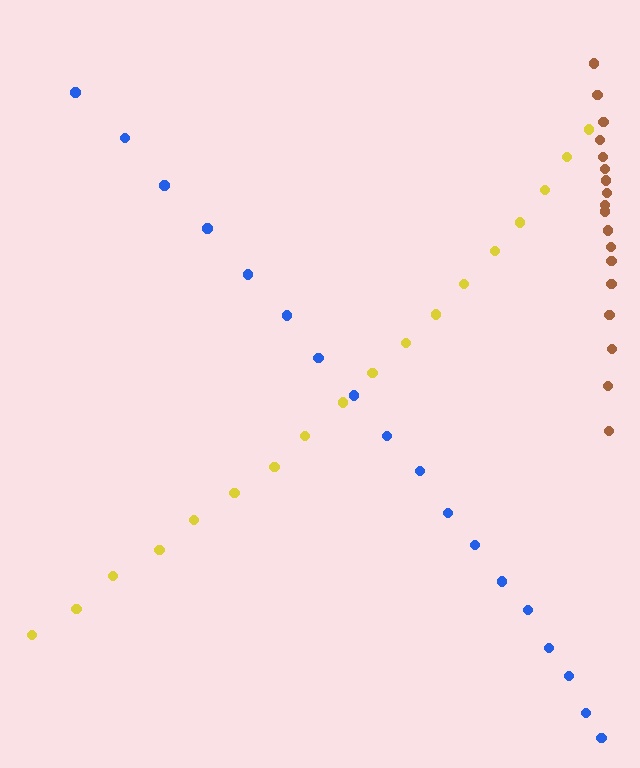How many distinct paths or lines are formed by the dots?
There are 3 distinct paths.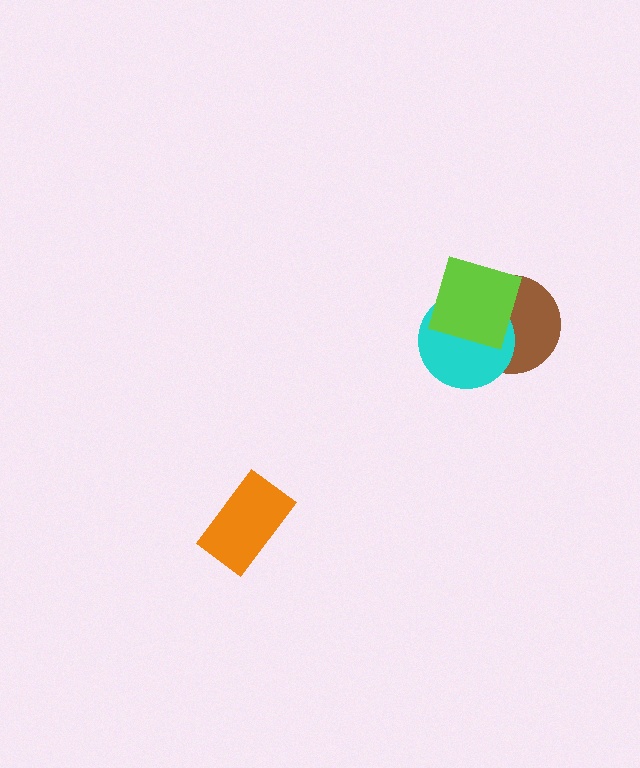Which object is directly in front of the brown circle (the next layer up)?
The cyan circle is directly in front of the brown circle.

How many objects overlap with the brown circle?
2 objects overlap with the brown circle.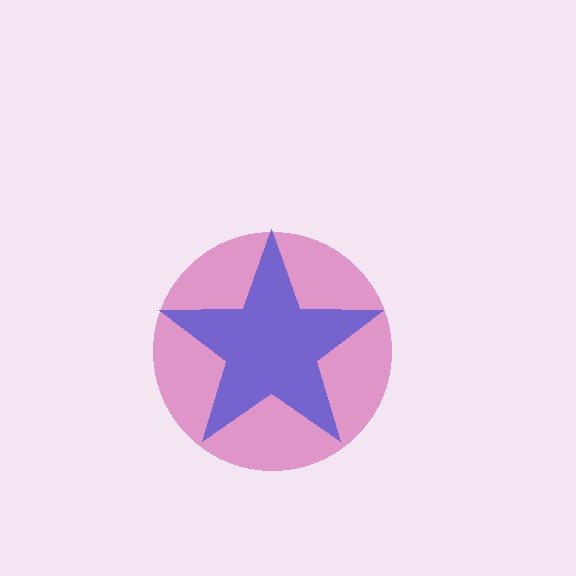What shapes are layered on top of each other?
The layered shapes are: a magenta circle, a blue star.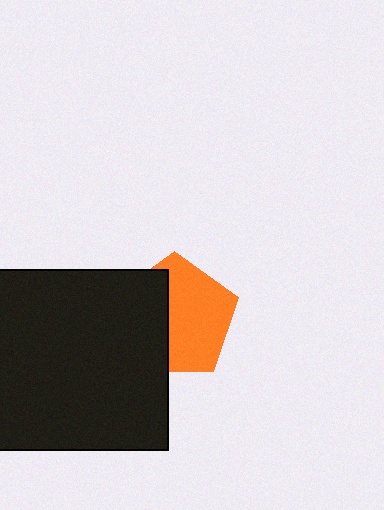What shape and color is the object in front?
The object in front is a black square.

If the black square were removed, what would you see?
You would see the complete orange pentagon.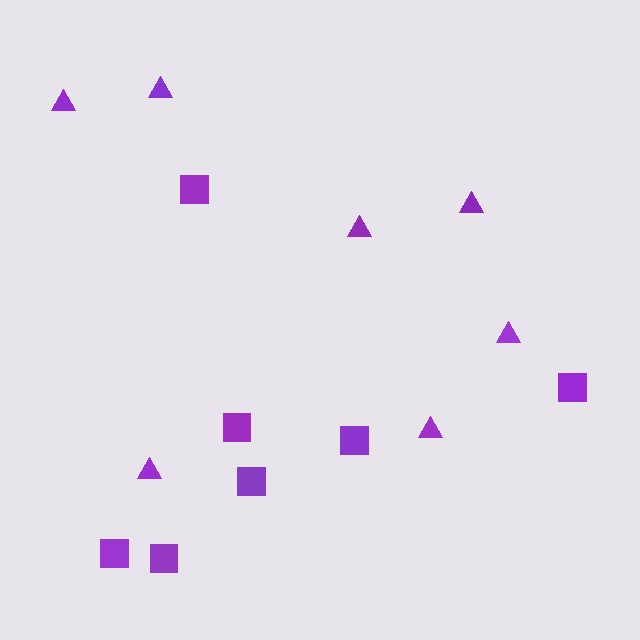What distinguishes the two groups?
There are 2 groups: one group of triangles (7) and one group of squares (7).